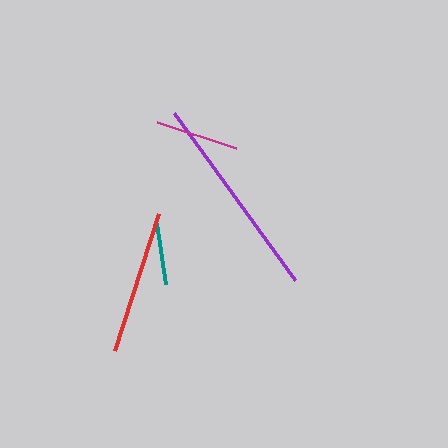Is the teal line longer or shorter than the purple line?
The purple line is longer than the teal line.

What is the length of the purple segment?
The purple segment is approximately 206 pixels long.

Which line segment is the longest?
The purple line is the longest at approximately 206 pixels.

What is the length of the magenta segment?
The magenta segment is approximately 84 pixels long.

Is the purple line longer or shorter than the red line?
The purple line is longer than the red line.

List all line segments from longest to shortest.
From longest to shortest: purple, red, magenta, teal.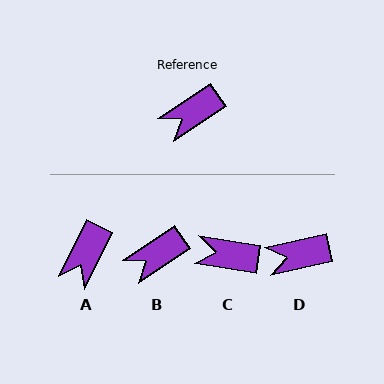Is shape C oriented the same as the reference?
No, it is off by about 43 degrees.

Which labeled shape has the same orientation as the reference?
B.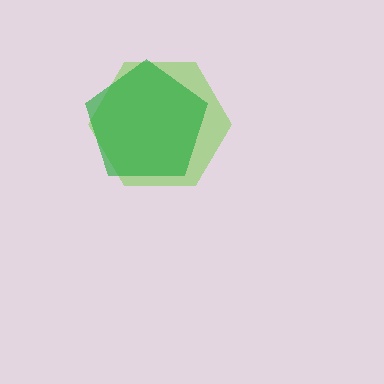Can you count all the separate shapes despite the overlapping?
Yes, there are 2 separate shapes.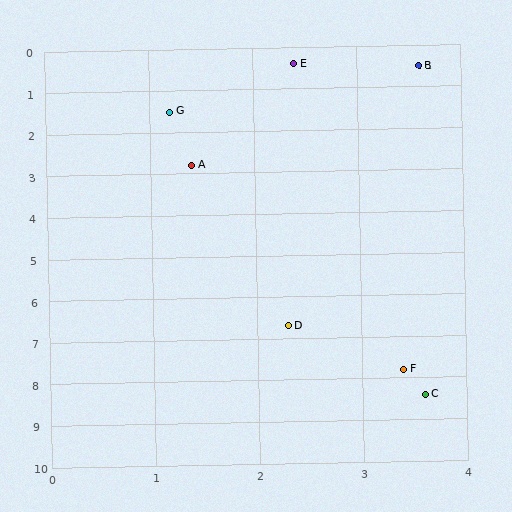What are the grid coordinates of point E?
Point E is at approximately (2.4, 0.4).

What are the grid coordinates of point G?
Point G is at approximately (1.2, 1.5).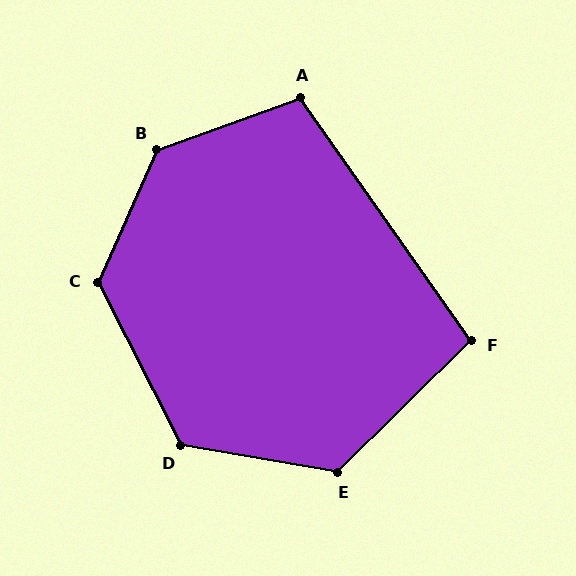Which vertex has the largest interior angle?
B, at approximately 134 degrees.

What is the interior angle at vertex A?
Approximately 105 degrees (obtuse).